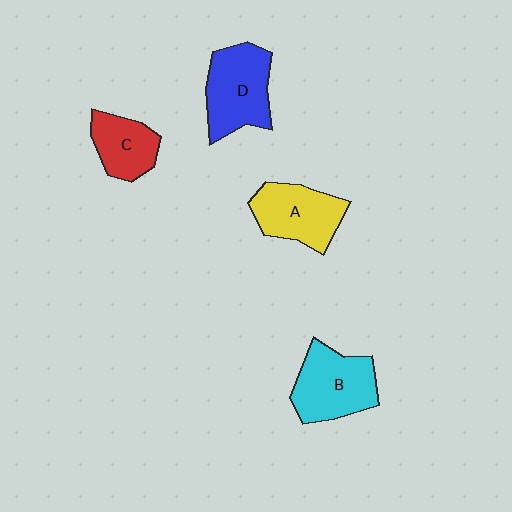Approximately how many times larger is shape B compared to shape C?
Approximately 1.5 times.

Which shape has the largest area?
Shape D (blue).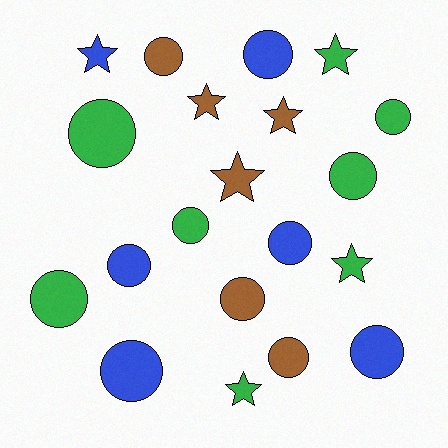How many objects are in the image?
There are 20 objects.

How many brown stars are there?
There are 3 brown stars.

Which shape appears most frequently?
Circle, with 13 objects.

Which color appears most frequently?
Green, with 8 objects.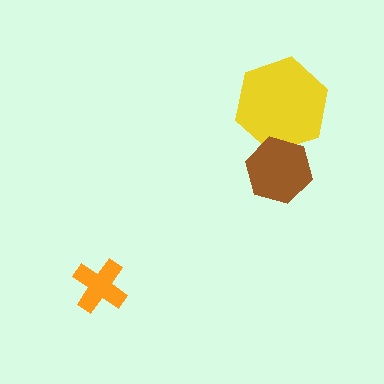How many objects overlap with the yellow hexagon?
1 object overlaps with the yellow hexagon.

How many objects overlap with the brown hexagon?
1 object overlaps with the brown hexagon.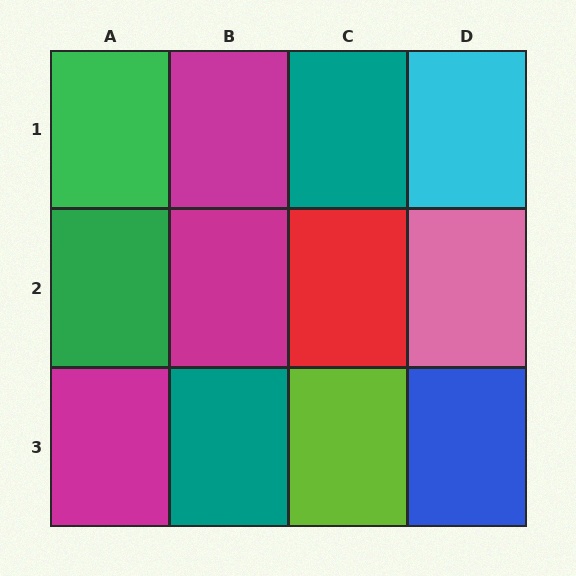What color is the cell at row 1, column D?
Cyan.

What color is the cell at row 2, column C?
Red.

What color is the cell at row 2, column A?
Green.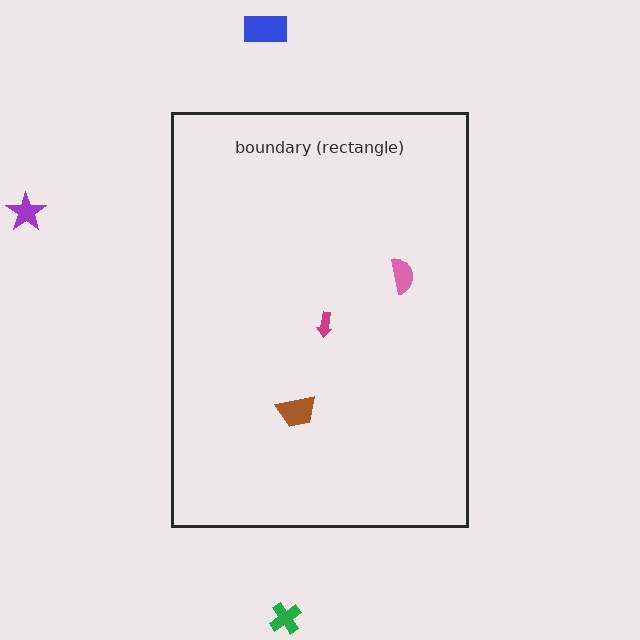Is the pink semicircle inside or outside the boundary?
Inside.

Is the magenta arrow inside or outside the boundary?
Inside.